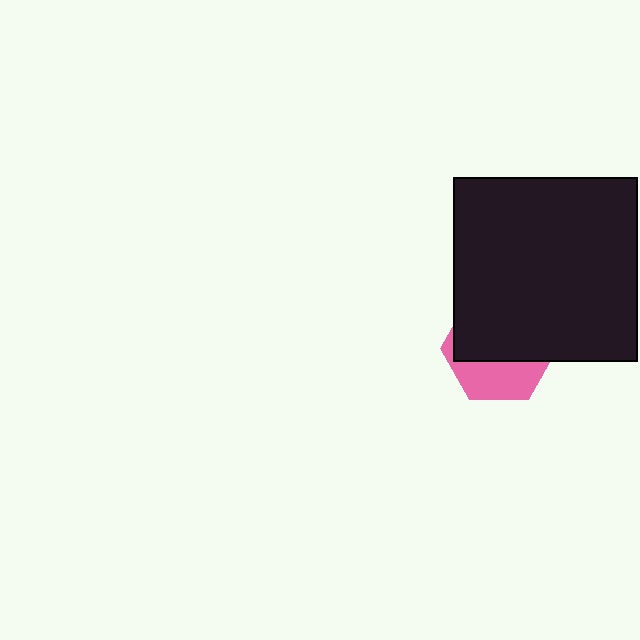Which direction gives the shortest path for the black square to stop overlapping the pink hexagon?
Moving up gives the shortest separation.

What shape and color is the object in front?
The object in front is a black square.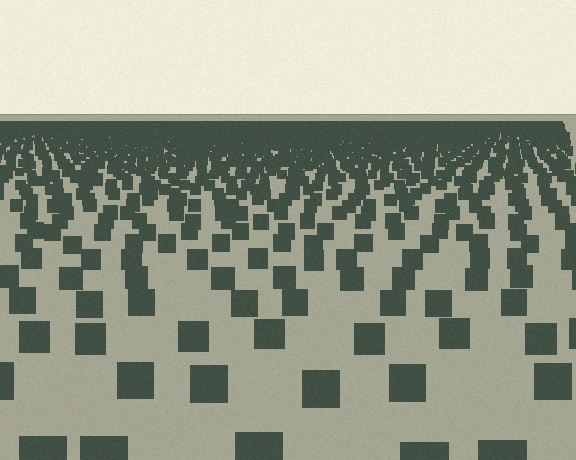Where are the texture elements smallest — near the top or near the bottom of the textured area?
Near the top.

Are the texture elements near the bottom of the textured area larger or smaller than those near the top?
Larger. Near the bottom, elements are closer to the viewer and appear at a bigger on-screen size.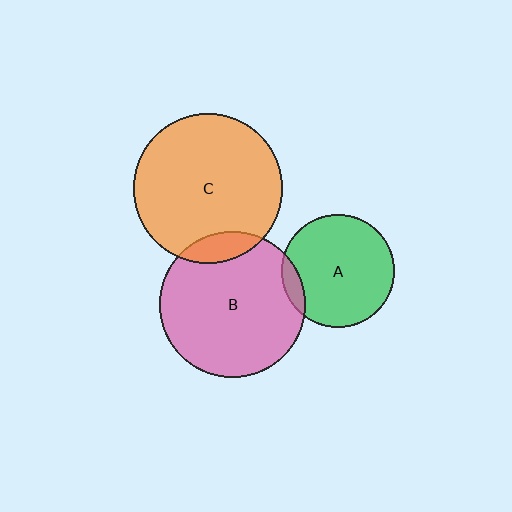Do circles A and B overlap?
Yes.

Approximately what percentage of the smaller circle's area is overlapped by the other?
Approximately 10%.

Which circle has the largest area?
Circle C (orange).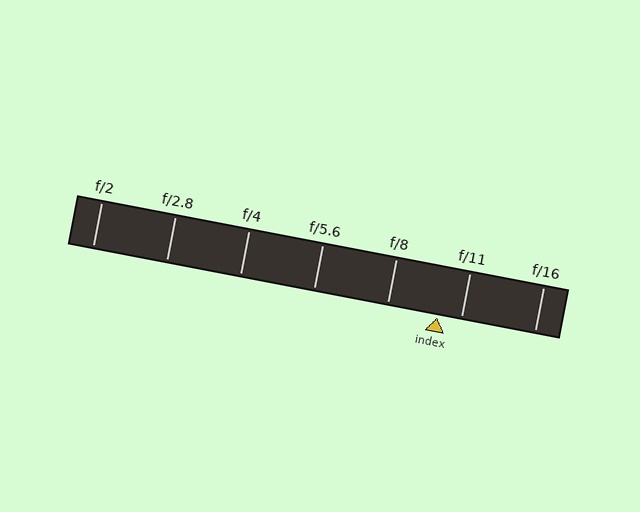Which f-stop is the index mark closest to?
The index mark is closest to f/11.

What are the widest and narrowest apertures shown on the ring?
The widest aperture shown is f/2 and the narrowest is f/16.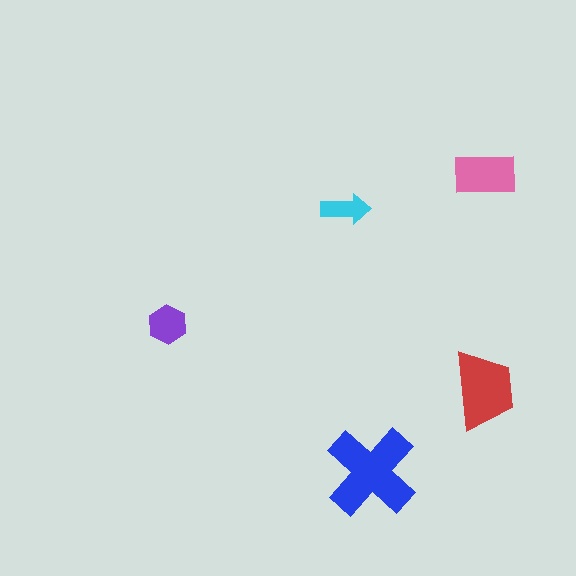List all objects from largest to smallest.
The blue cross, the red trapezoid, the pink rectangle, the purple hexagon, the cyan arrow.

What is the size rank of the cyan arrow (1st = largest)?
5th.